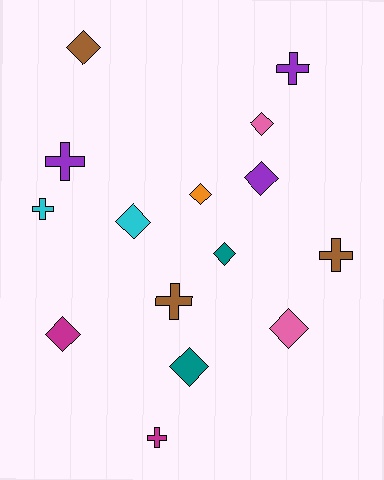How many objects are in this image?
There are 15 objects.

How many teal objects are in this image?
There are 2 teal objects.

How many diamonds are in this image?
There are 9 diamonds.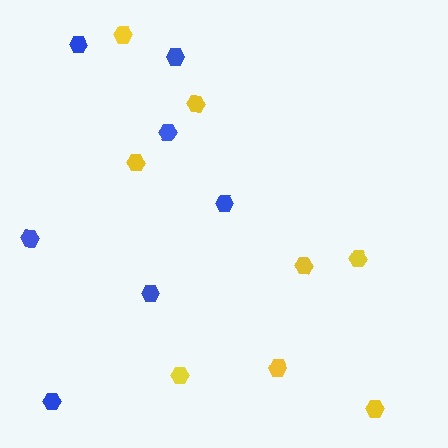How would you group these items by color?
There are 2 groups: one group of blue hexagons (7) and one group of yellow hexagons (8).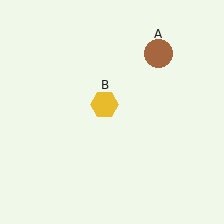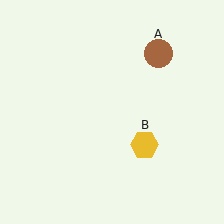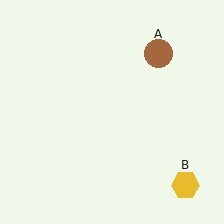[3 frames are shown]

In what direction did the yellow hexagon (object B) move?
The yellow hexagon (object B) moved down and to the right.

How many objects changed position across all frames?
1 object changed position: yellow hexagon (object B).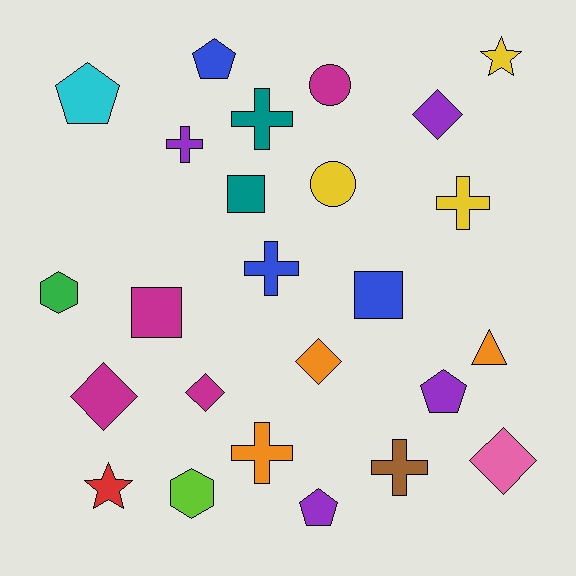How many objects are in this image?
There are 25 objects.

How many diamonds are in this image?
There are 5 diamonds.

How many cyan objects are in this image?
There is 1 cyan object.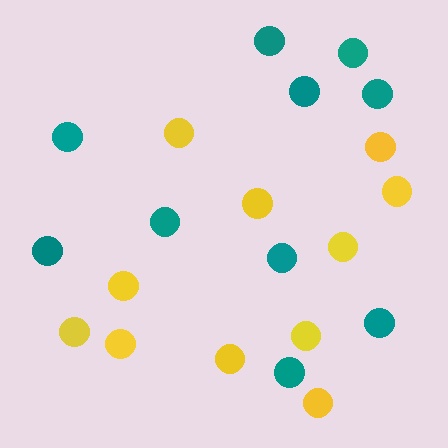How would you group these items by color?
There are 2 groups: one group of teal circles (10) and one group of yellow circles (11).